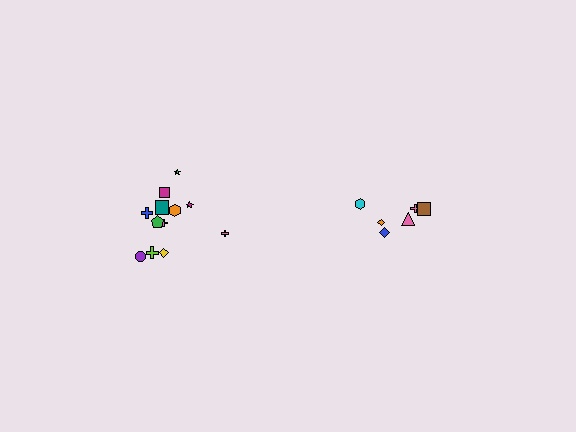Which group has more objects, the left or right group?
The left group.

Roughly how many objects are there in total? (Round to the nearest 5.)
Roughly 20 objects in total.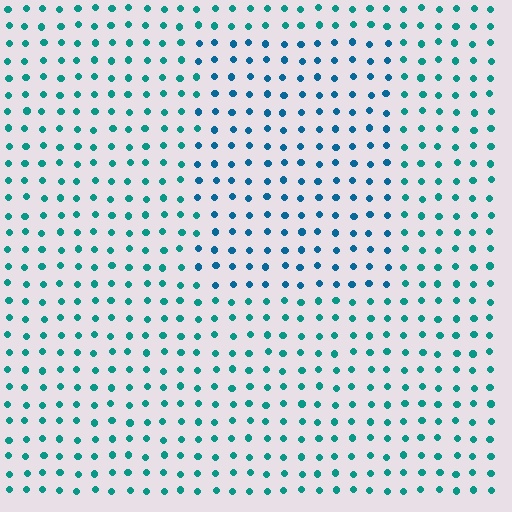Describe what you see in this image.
The image is filled with small teal elements in a uniform arrangement. A rectangle-shaped region is visible where the elements are tinted to a slightly different hue, forming a subtle color boundary.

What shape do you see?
I see a rectangle.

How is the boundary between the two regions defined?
The boundary is defined purely by a slight shift in hue (about 27 degrees). Spacing, size, and orientation are identical on both sides.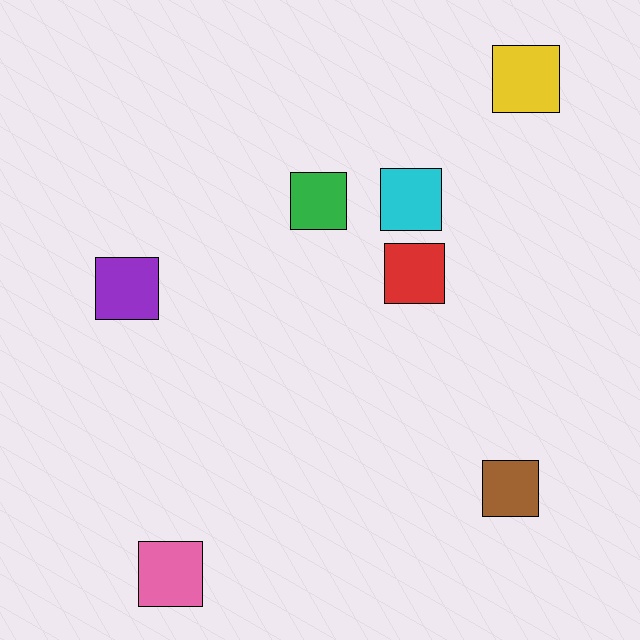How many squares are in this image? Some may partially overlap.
There are 7 squares.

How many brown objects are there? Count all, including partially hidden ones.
There is 1 brown object.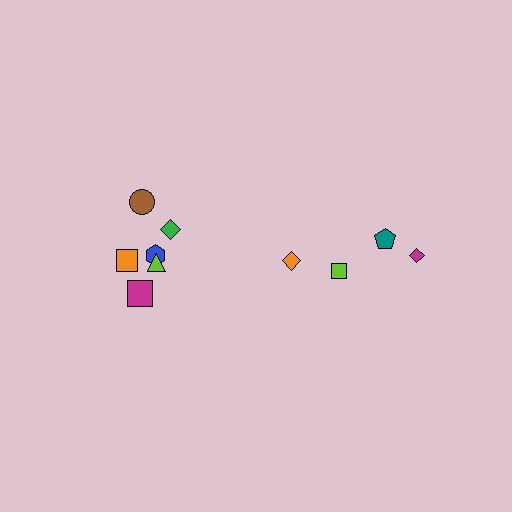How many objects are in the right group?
There are 4 objects.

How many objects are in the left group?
There are 6 objects.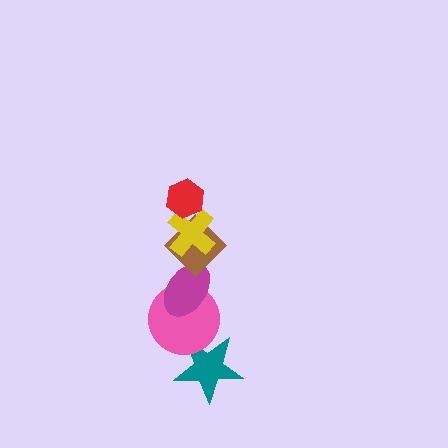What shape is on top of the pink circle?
The magenta ellipse is on top of the pink circle.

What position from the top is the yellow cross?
The yellow cross is 2nd from the top.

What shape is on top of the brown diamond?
The yellow cross is on top of the brown diamond.